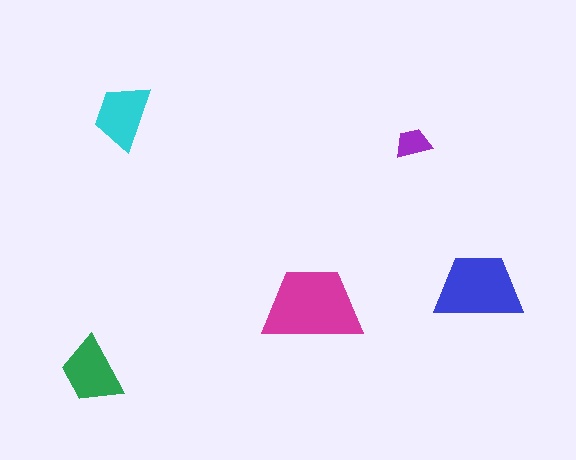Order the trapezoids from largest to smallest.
the magenta one, the blue one, the green one, the cyan one, the purple one.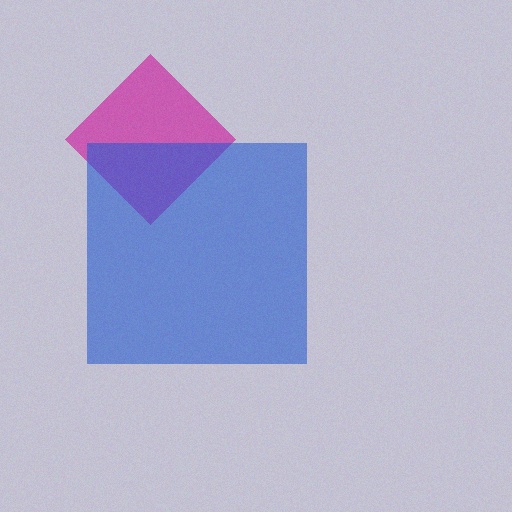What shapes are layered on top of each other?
The layered shapes are: a magenta diamond, a blue square.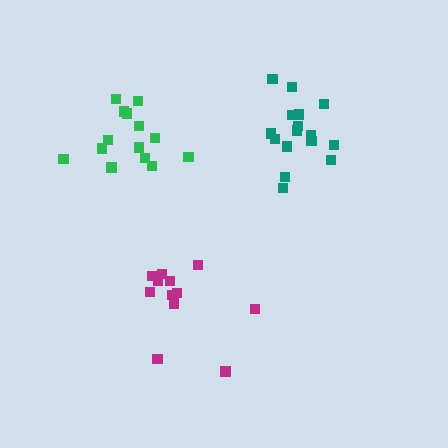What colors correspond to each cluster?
The clusters are colored: teal, magenta, green.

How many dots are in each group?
Group 1: 16 dots, Group 2: 12 dots, Group 3: 14 dots (42 total).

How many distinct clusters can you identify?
There are 3 distinct clusters.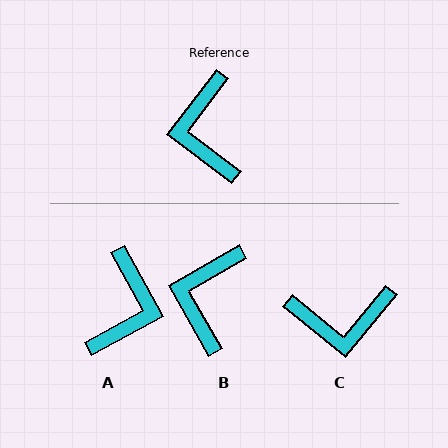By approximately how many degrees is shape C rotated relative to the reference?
Approximately 88 degrees counter-clockwise.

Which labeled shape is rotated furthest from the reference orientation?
A, about 156 degrees away.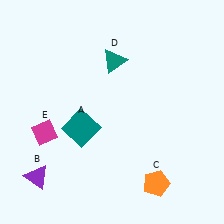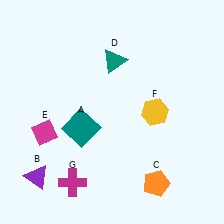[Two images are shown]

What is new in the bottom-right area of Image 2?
A yellow hexagon (F) was added in the bottom-right area of Image 2.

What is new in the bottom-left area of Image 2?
A magenta cross (G) was added in the bottom-left area of Image 2.